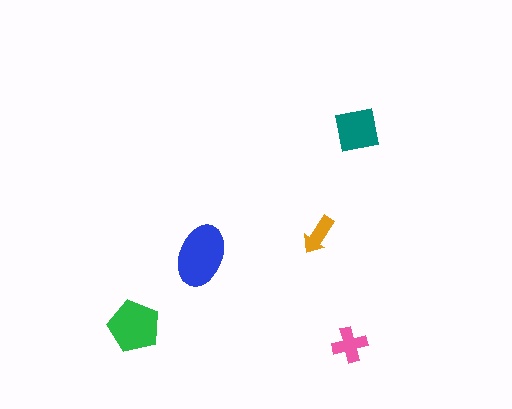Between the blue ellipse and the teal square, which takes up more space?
The blue ellipse.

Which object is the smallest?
The orange arrow.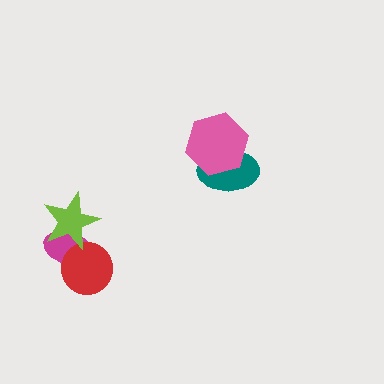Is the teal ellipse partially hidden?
Yes, it is partially covered by another shape.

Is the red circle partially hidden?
Yes, it is partially covered by another shape.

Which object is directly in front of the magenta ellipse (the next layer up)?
The red circle is directly in front of the magenta ellipse.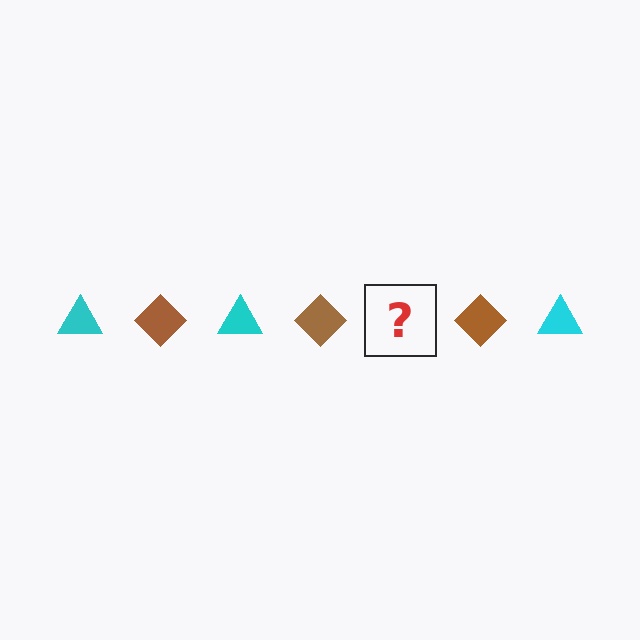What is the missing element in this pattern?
The missing element is a cyan triangle.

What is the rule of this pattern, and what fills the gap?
The rule is that the pattern alternates between cyan triangle and brown diamond. The gap should be filled with a cyan triangle.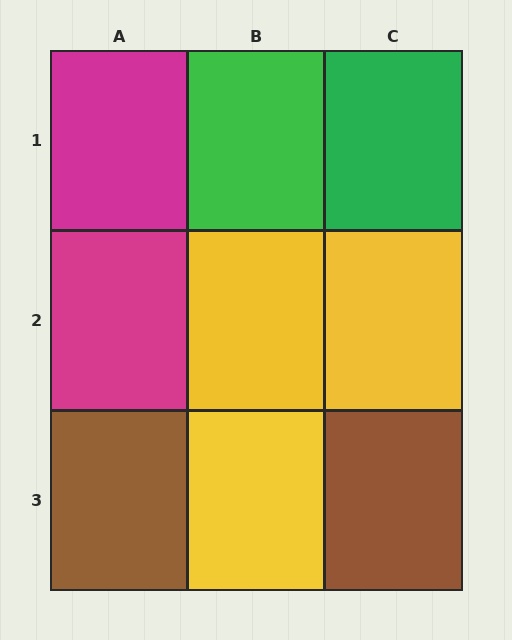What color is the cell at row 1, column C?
Green.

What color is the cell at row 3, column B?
Yellow.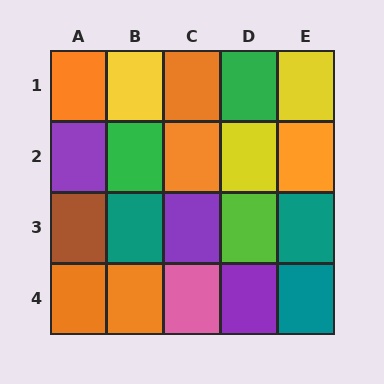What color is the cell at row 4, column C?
Pink.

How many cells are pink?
1 cell is pink.